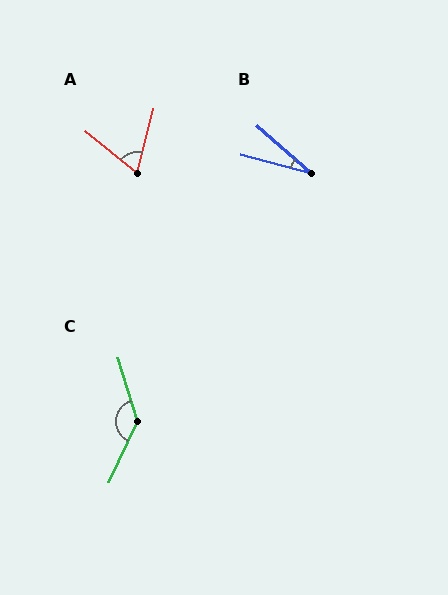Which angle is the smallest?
B, at approximately 26 degrees.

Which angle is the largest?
C, at approximately 138 degrees.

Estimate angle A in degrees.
Approximately 64 degrees.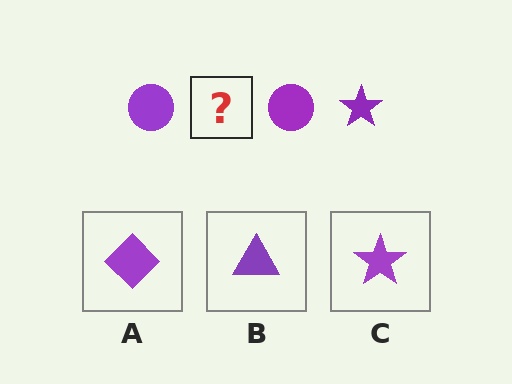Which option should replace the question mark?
Option C.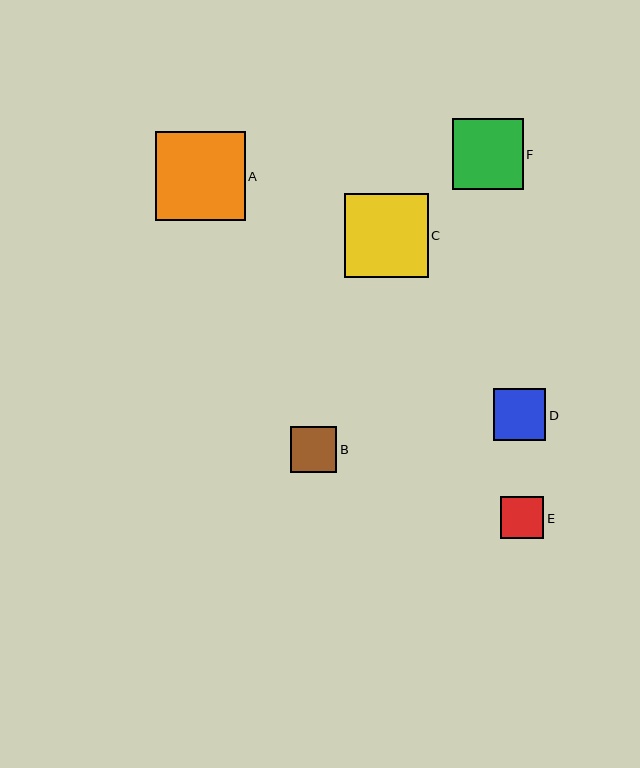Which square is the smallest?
Square E is the smallest with a size of approximately 43 pixels.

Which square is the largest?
Square A is the largest with a size of approximately 90 pixels.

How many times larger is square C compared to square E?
Square C is approximately 2.0 times the size of square E.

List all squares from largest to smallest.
From largest to smallest: A, C, F, D, B, E.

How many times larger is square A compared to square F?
Square A is approximately 1.3 times the size of square F.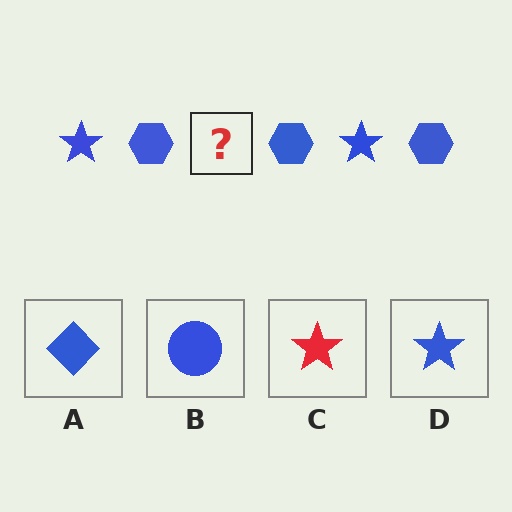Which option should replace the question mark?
Option D.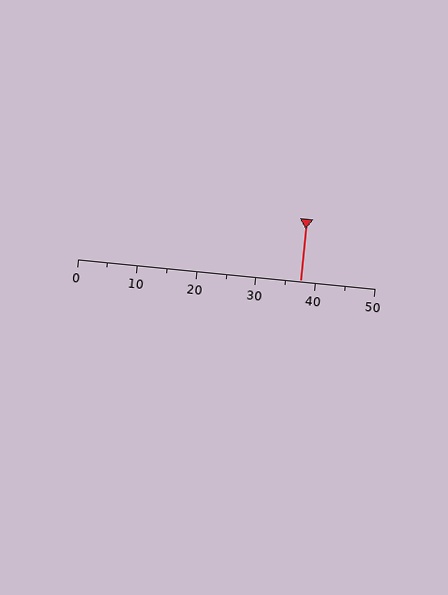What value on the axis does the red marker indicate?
The marker indicates approximately 37.5.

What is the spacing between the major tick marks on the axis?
The major ticks are spaced 10 apart.